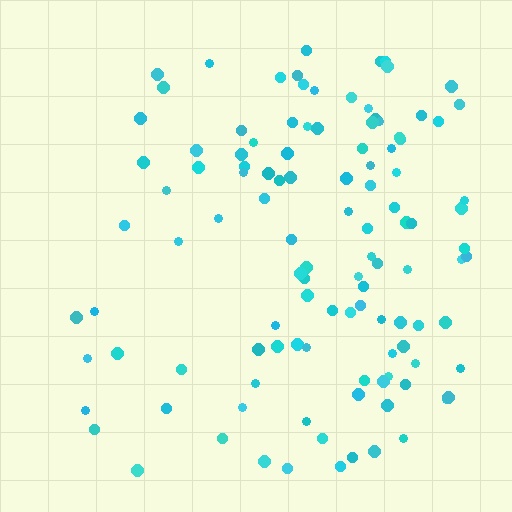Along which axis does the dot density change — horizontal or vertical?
Horizontal.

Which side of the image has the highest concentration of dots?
The right.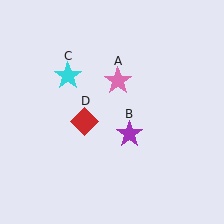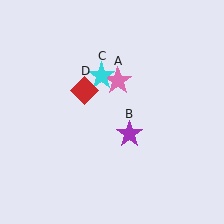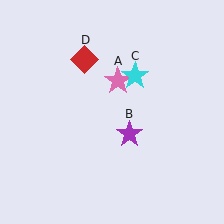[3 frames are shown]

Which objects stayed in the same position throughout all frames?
Pink star (object A) and purple star (object B) remained stationary.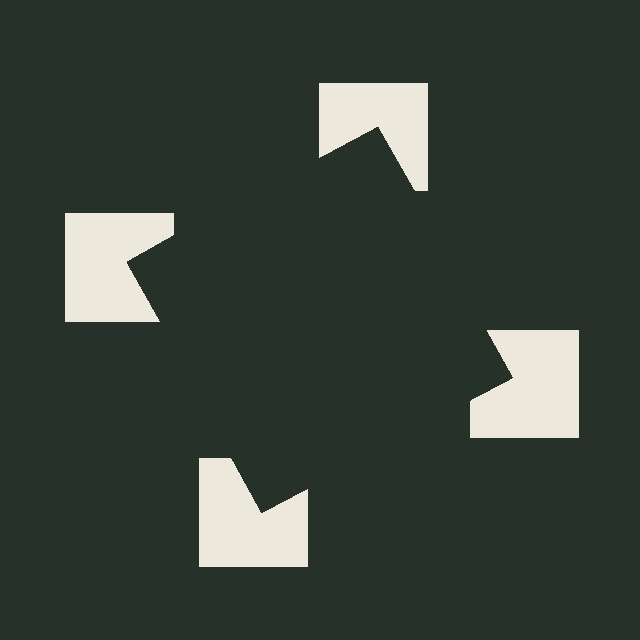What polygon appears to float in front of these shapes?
An illusory square — its edges are inferred from the aligned wedge cuts in the notched squares, not physically drawn.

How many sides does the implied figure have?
4 sides.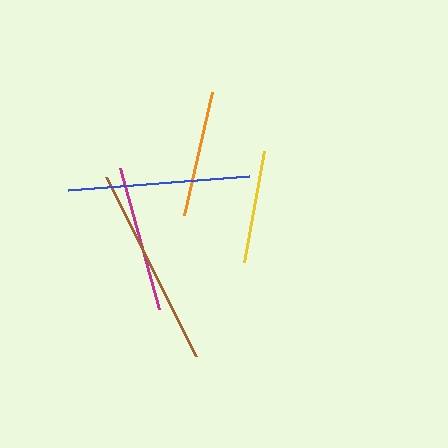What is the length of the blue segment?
The blue segment is approximately 181 pixels long.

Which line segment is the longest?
The brown line is the longest at approximately 201 pixels.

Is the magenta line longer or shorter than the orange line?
The magenta line is longer than the orange line.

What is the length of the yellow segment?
The yellow segment is approximately 112 pixels long.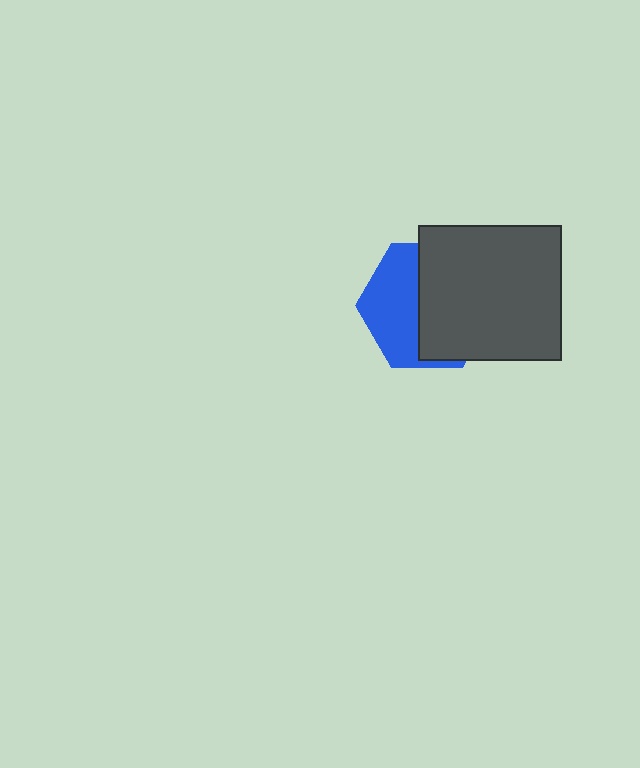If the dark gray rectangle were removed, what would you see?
You would see the complete blue hexagon.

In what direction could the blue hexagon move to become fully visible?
The blue hexagon could move left. That would shift it out from behind the dark gray rectangle entirely.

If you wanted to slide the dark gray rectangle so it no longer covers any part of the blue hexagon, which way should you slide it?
Slide it right — that is the most direct way to separate the two shapes.